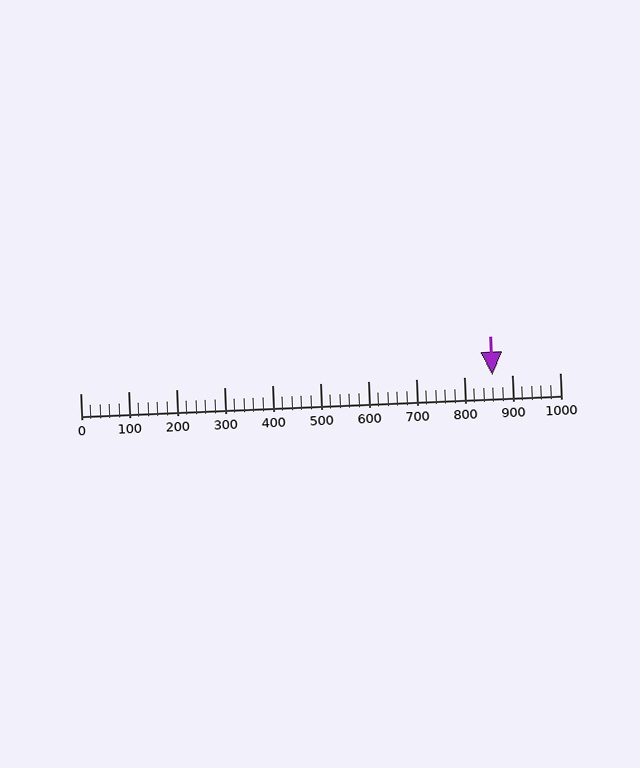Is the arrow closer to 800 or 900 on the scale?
The arrow is closer to 900.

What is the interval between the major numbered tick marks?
The major tick marks are spaced 100 units apart.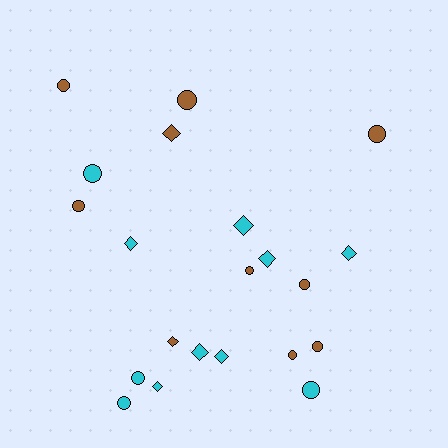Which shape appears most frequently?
Circle, with 12 objects.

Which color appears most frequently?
Cyan, with 11 objects.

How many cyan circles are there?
There are 4 cyan circles.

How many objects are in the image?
There are 21 objects.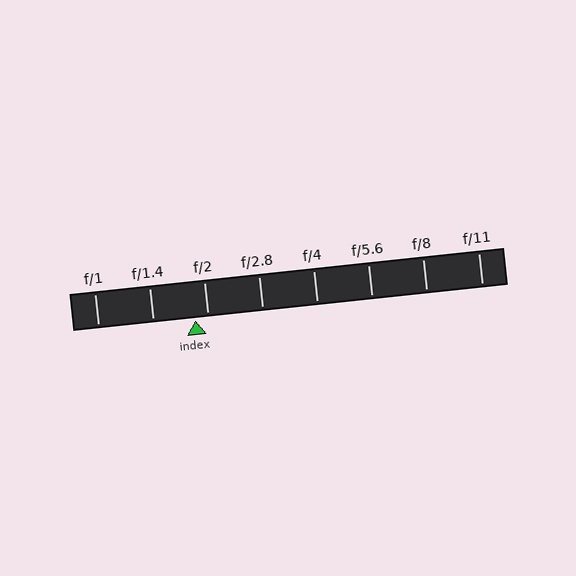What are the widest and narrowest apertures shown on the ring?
The widest aperture shown is f/1 and the narrowest is f/11.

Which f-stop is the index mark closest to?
The index mark is closest to f/2.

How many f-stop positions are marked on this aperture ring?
There are 8 f-stop positions marked.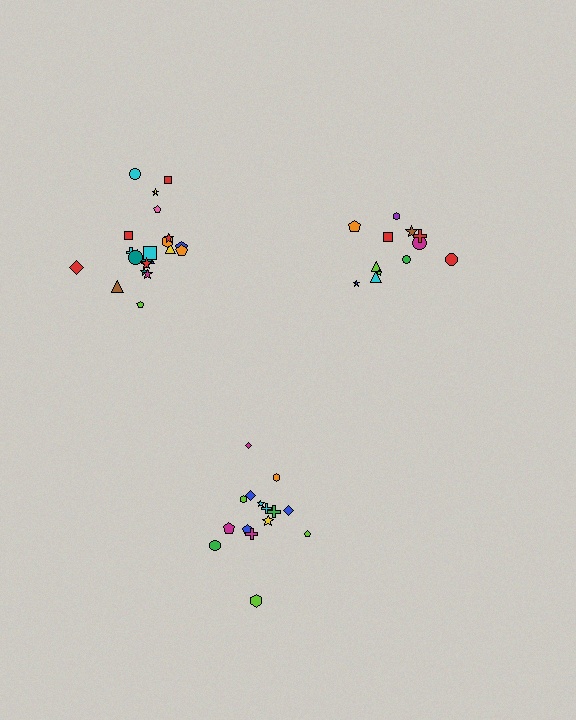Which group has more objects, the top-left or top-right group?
The top-left group.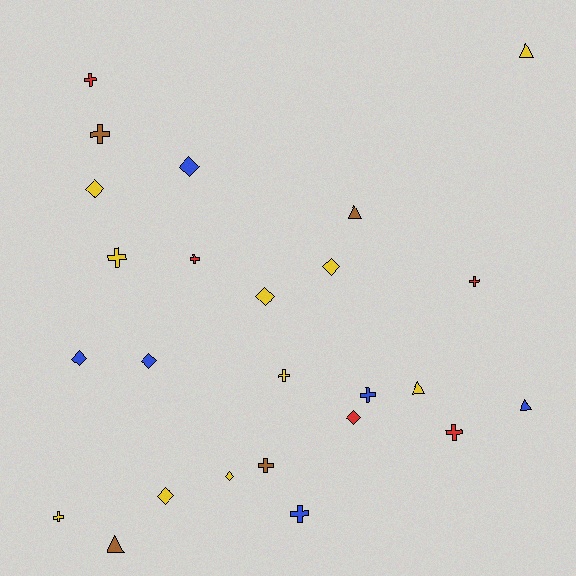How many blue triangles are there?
There is 1 blue triangle.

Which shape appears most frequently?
Cross, with 11 objects.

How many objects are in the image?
There are 25 objects.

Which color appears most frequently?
Yellow, with 10 objects.